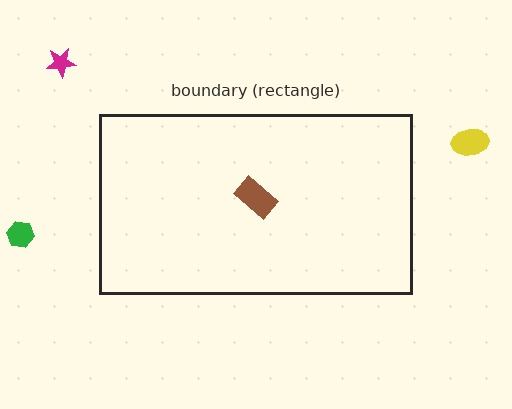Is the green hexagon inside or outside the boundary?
Outside.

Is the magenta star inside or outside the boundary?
Outside.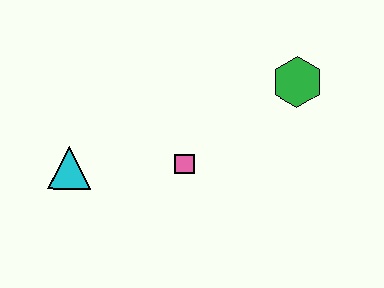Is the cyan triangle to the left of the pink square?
Yes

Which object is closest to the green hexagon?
The pink square is closest to the green hexagon.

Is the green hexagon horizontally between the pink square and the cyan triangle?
No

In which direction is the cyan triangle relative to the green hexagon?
The cyan triangle is to the left of the green hexagon.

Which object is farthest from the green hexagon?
The cyan triangle is farthest from the green hexagon.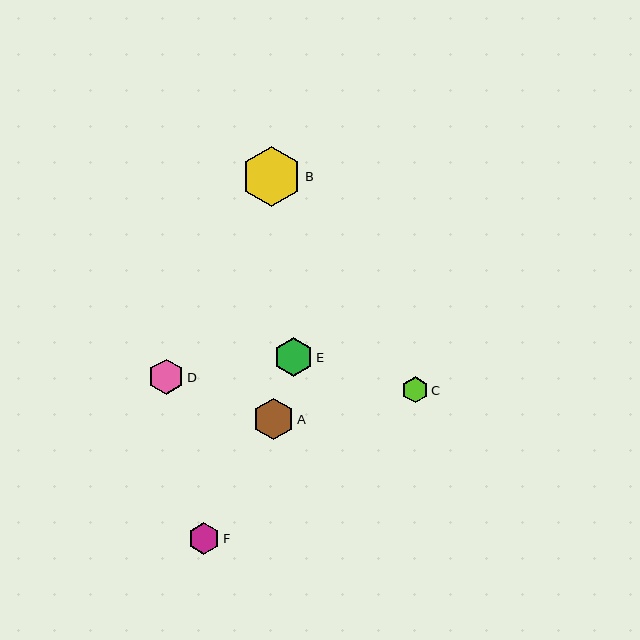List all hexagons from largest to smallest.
From largest to smallest: B, A, E, D, F, C.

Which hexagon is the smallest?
Hexagon C is the smallest with a size of approximately 26 pixels.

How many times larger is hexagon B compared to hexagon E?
Hexagon B is approximately 1.5 times the size of hexagon E.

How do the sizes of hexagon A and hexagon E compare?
Hexagon A and hexagon E are approximately the same size.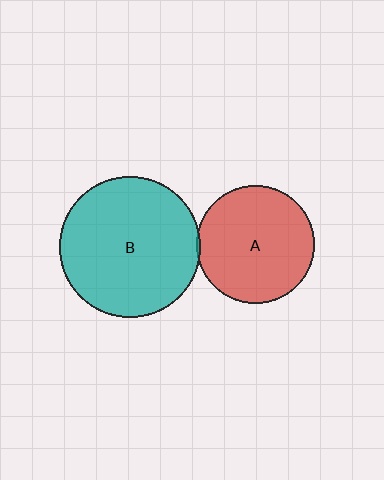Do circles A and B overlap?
Yes.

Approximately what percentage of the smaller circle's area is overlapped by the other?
Approximately 5%.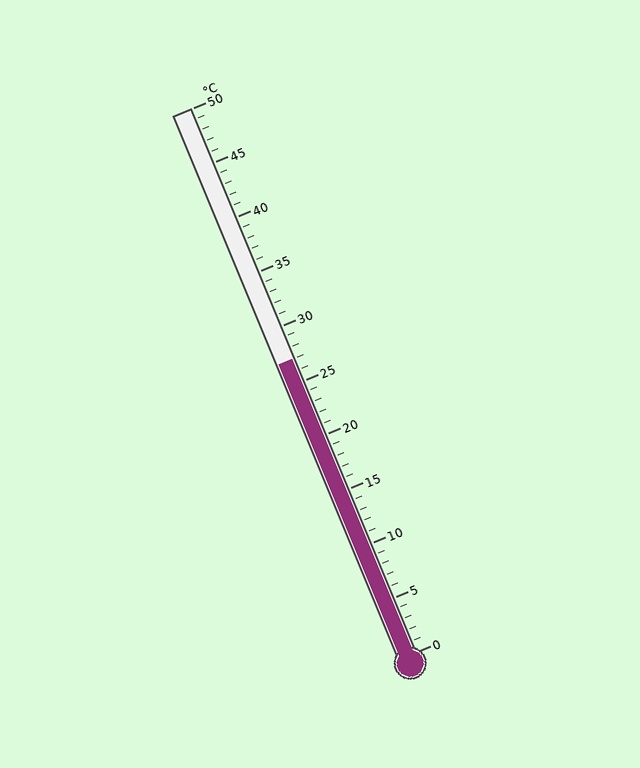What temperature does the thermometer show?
The thermometer shows approximately 27°C.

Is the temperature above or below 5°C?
The temperature is above 5°C.